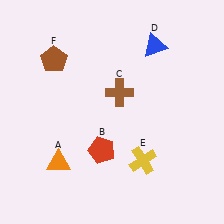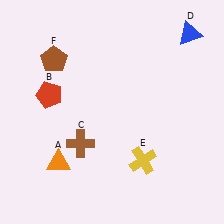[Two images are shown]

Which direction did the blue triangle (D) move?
The blue triangle (D) moved right.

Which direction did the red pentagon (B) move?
The red pentagon (B) moved up.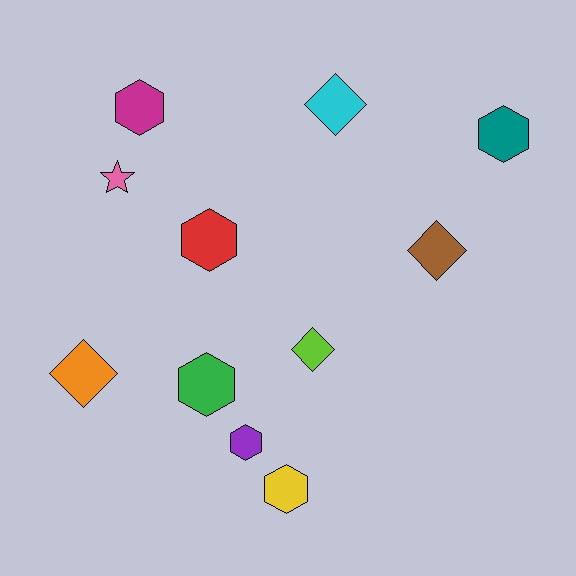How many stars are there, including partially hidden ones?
There is 1 star.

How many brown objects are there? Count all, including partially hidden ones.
There is 1 brown object.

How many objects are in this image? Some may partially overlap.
There are 11 objects.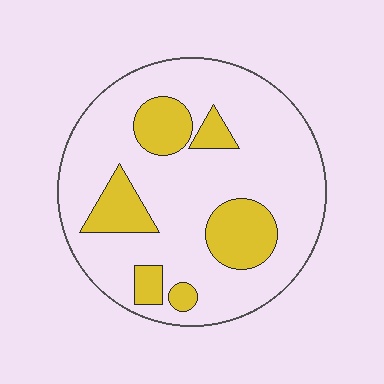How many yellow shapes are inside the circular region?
6.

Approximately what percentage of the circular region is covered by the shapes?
Approximately 20%.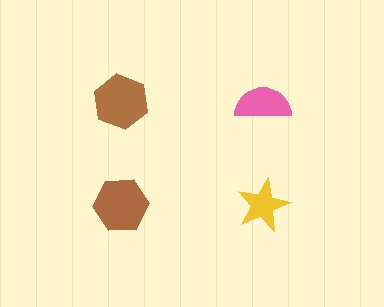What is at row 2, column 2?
A yellow star.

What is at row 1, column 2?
A pink semicircle.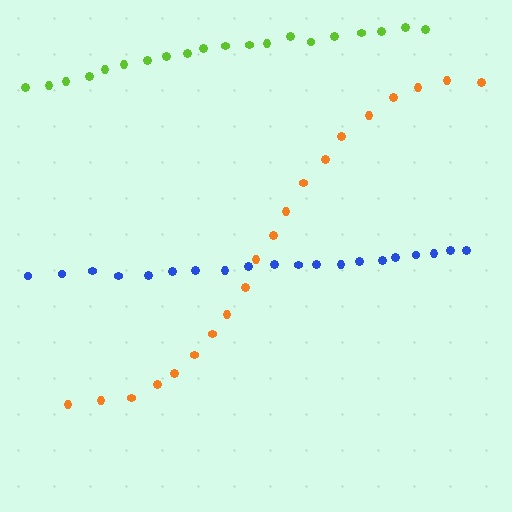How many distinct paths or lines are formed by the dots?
There are 3 distinct paths.